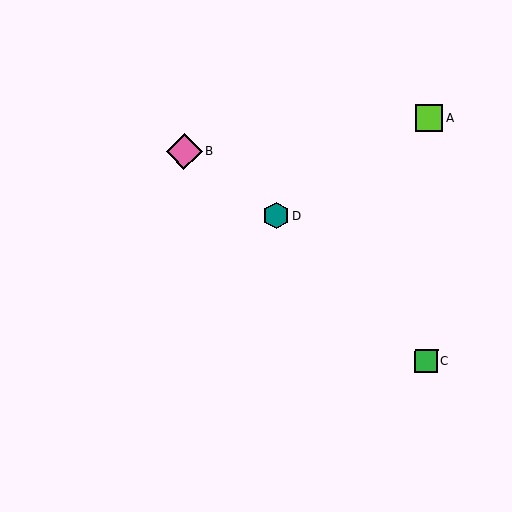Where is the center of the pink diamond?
The center of the pink diamond is at (184, 151).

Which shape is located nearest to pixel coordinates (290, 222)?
The teal hexagon (labeled D) at (276, 216) is nearest to that location.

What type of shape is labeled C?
Shape C is a green square.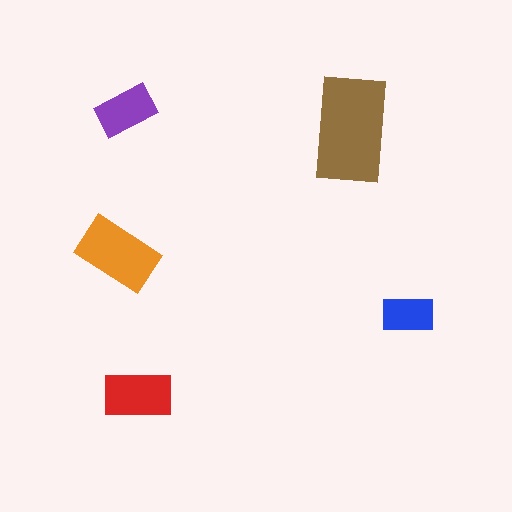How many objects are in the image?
There are 5 objects in the image.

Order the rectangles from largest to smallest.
the brown one, the orange one, the red one, the purple one, the blue one.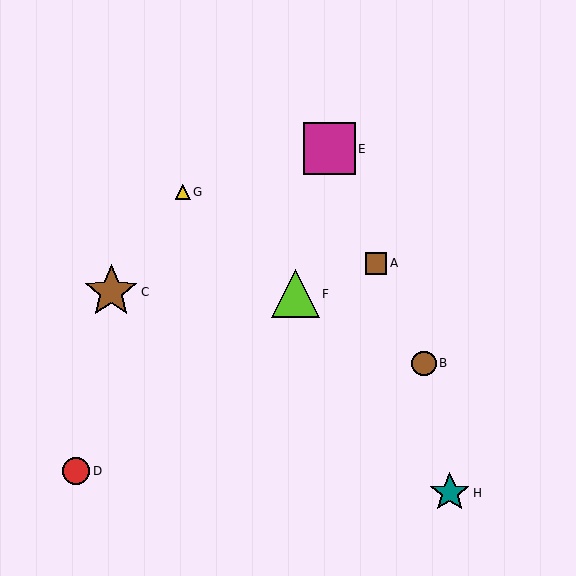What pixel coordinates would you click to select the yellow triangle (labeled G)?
Click at (183, 192) to select the yellow triangle G.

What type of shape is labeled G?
Shape G is a yellow triangle.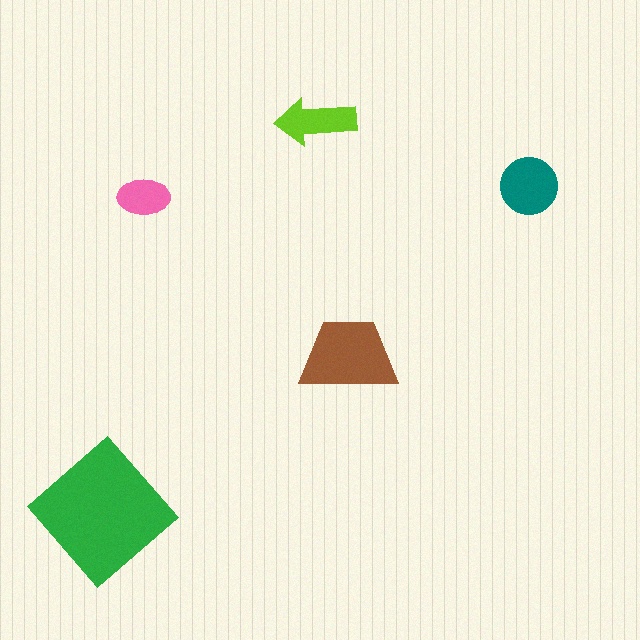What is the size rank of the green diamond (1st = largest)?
1st.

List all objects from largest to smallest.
The green diamond, the brown trapezoid, the teal circle, the lime arrow, the pink ellipse.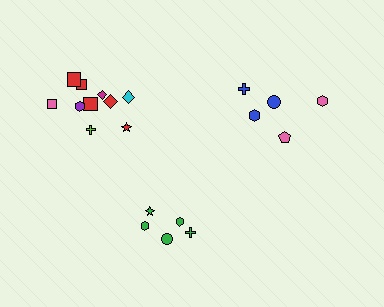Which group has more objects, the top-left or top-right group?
The top-left group.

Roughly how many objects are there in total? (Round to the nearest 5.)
Roughly 20 objects in total.